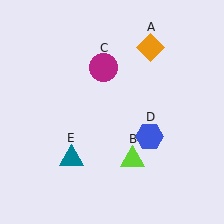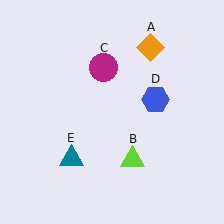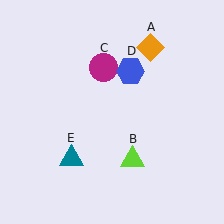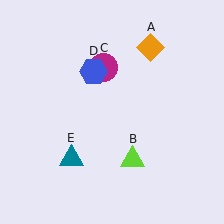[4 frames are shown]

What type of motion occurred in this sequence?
The blue hexagon (object D) rotated counterclockwise around the center of the scene.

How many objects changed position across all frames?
1 object changed position: blue hexagon (object D).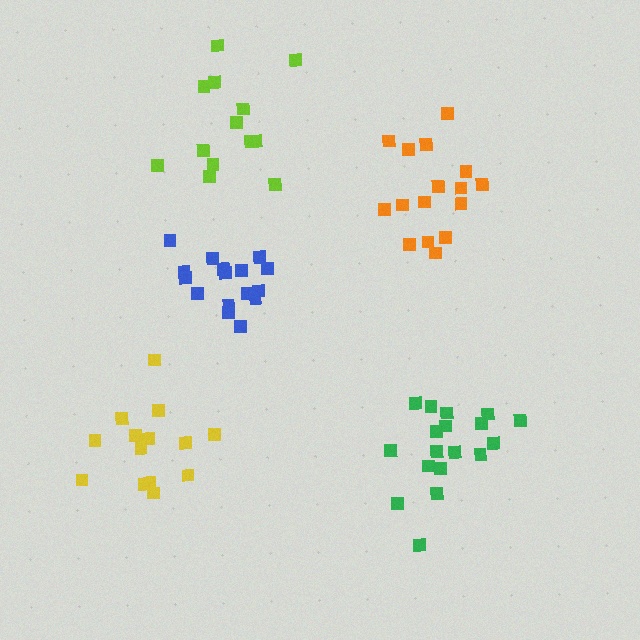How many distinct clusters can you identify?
There are 5 distinct clusters.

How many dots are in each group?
Group 1: 14 dots, Group 2: 18 dots, Group 3: 16 dots, Group 4: 13 dots, Group 5: 16 dots (77 total).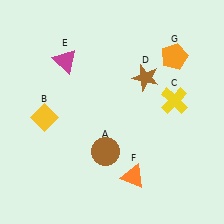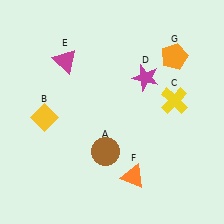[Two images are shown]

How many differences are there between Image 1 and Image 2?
There is 1 difference between the two images.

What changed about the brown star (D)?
In Image 1, D is brown. In Image 2, it changed to magenta.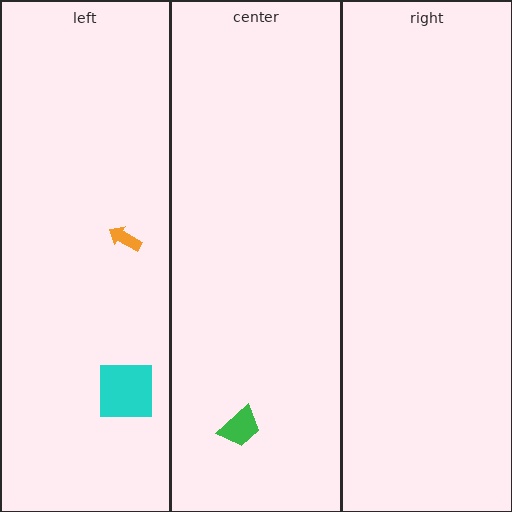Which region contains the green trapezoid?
The center region.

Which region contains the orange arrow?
The left region.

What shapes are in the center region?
The green trapezoid.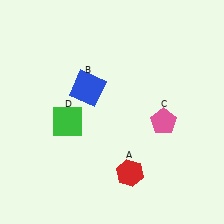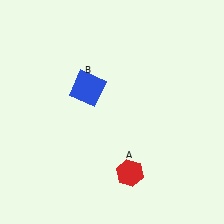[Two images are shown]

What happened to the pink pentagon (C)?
The pink pentagon (C) was removed in Image 2. It was in the bottom-right area of Image 1.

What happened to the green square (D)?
The green square (D) was removed in Image 2. It was in the bottom-left area of Image 1.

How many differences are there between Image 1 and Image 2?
There are 2 differences between the two images.